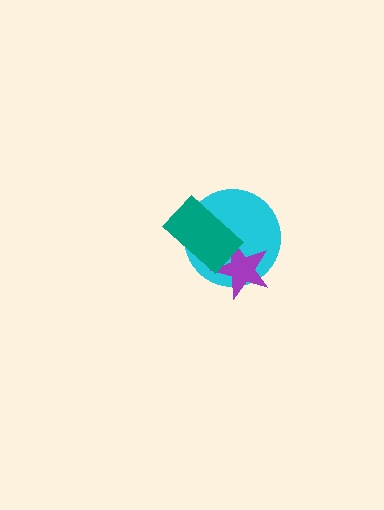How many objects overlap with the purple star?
2 objects overlap with the purple star.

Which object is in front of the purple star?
The teal rectangle is in front of the purple star.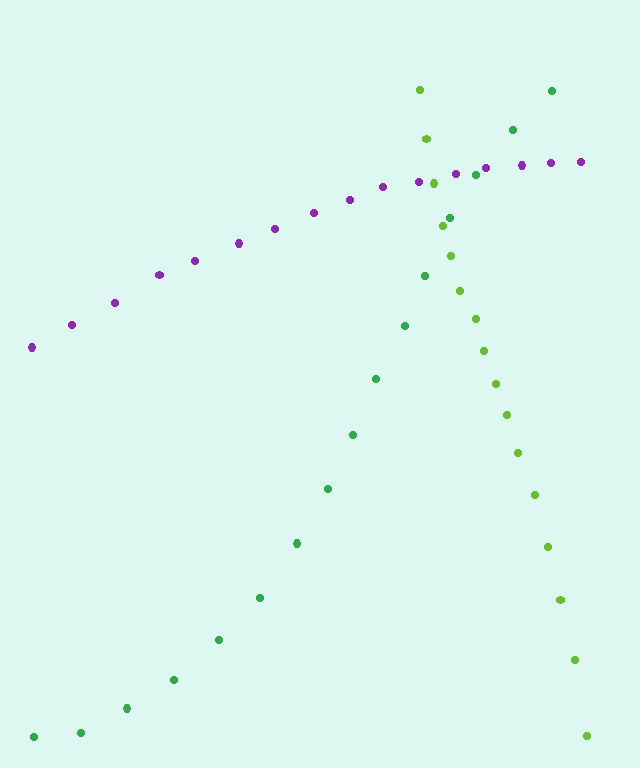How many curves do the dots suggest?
There are 3 distinct paths.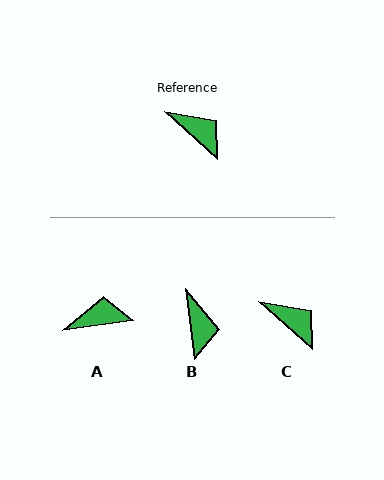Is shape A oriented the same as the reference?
No, it is off by about 49 degrees.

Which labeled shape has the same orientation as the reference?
C.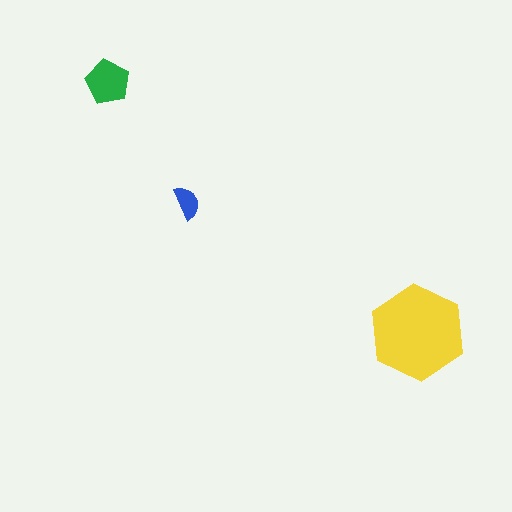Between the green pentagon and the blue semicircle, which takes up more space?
The green pentagon.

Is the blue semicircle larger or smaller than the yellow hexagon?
Smaller.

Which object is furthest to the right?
The yellow hexagon is rightmost.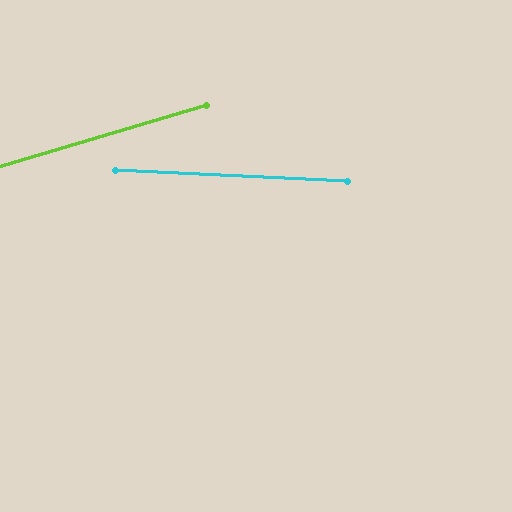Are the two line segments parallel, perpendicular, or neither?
Neither parallel nor perpendicular — they differ by about 19°.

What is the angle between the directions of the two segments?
Approximately 19 degrees.